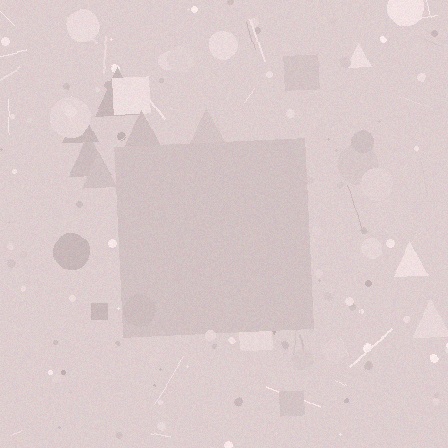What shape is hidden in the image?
A square is hidden in the image.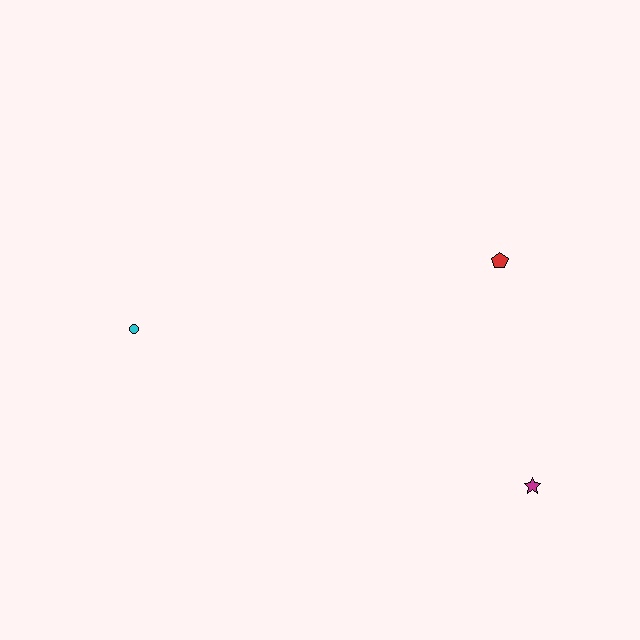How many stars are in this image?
There is 1 star.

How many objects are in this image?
There are 3 objects.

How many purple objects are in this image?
There are no purple objects.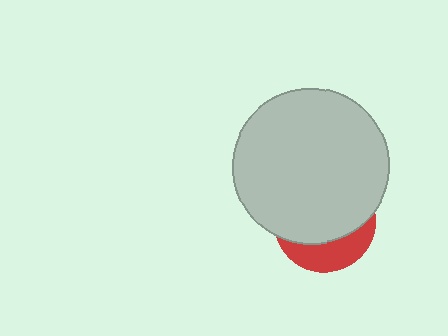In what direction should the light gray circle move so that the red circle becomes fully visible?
The light gray circle should move up. That is the shortest direction to clear the overlap and leave the red circle fully visible.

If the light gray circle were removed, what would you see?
You would see the complete red circle.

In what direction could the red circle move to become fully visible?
The red circle could move down. That would shift it out from behind the light gray circle entirely.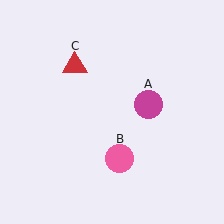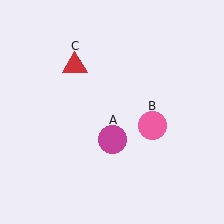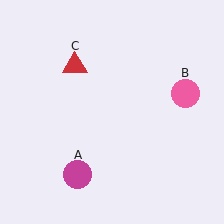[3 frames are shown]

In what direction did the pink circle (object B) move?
The pink circle (object B) moved up and to the right.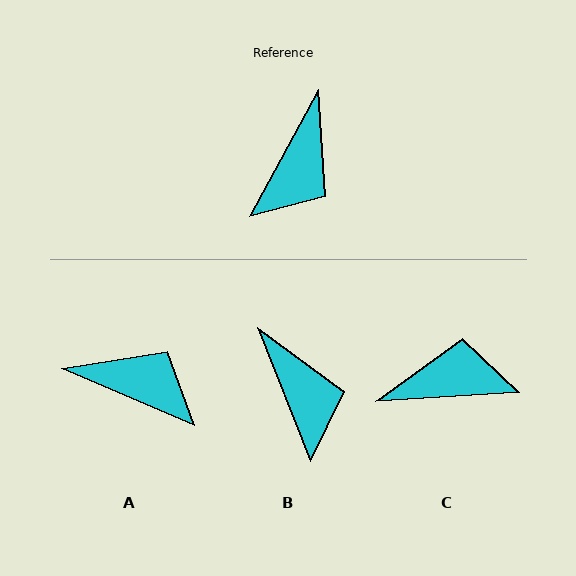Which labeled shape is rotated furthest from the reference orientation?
C, about 122 degrees away.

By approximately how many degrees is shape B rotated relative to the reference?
Approximately 50 degrees counter-clockwise.